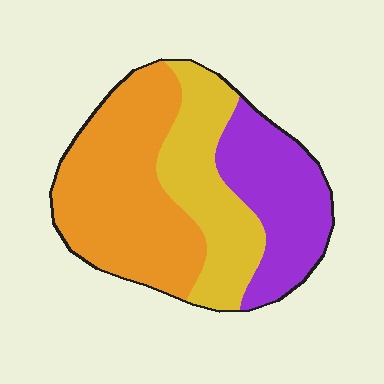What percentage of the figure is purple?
Purple covers roughly 30% of the figure.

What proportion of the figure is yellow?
Yellow takes up about one quarter (1/4) of the figure.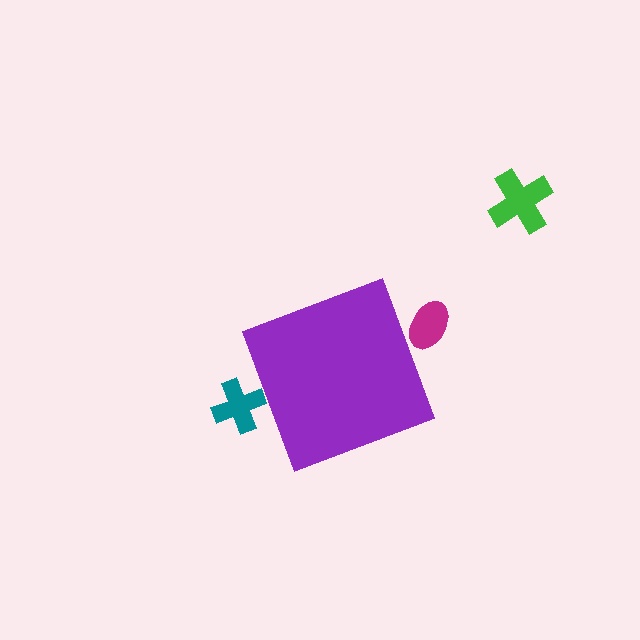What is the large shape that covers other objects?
A purple diamond.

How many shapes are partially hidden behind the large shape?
2 shapes are partially hidden.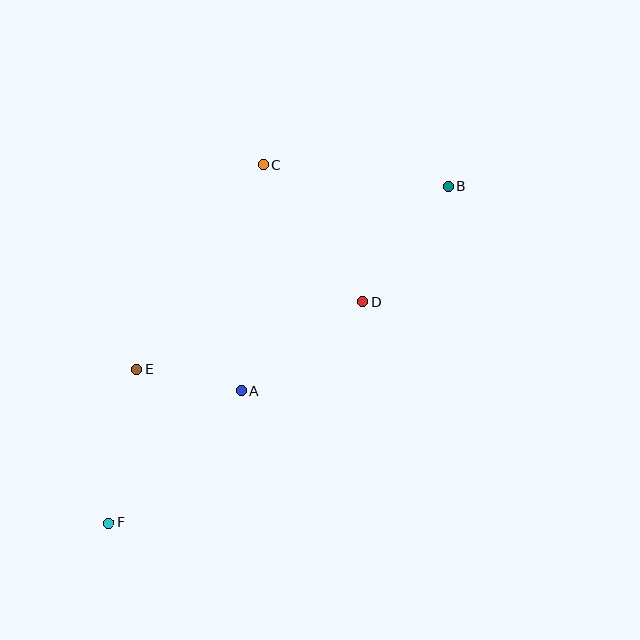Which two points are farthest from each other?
Points B and F are farthest from each other.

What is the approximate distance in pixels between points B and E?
The distance between B and E is approximately 361 pixels.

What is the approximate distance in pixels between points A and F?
The distance between A and F is approximately 187 pixels.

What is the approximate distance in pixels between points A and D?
The distance between A and D is approximately 150 pixels.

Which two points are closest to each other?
Points A and E are closest to each other.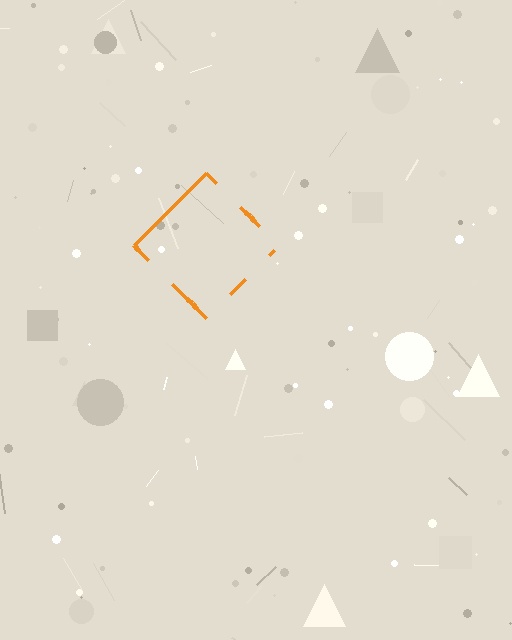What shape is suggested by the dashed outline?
The dashed outline suggests a diamond.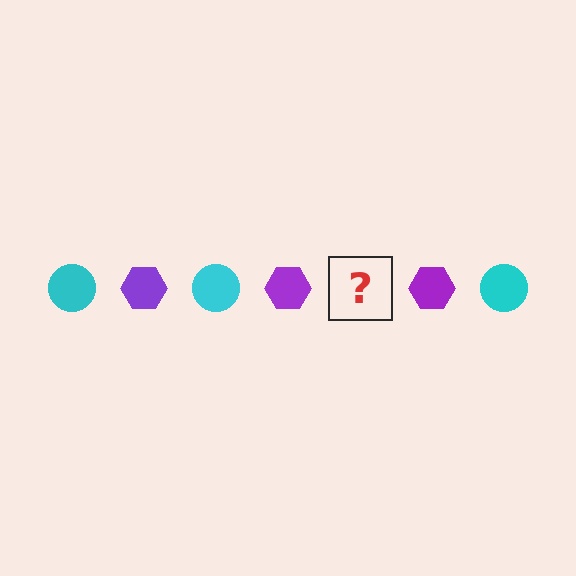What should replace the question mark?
The question mark should be replaced with a cyan circle.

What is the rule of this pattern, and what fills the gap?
The rule is that the pattern alternates between cyan circle and purple hexagon. The gap should be filled with a cyan circle.